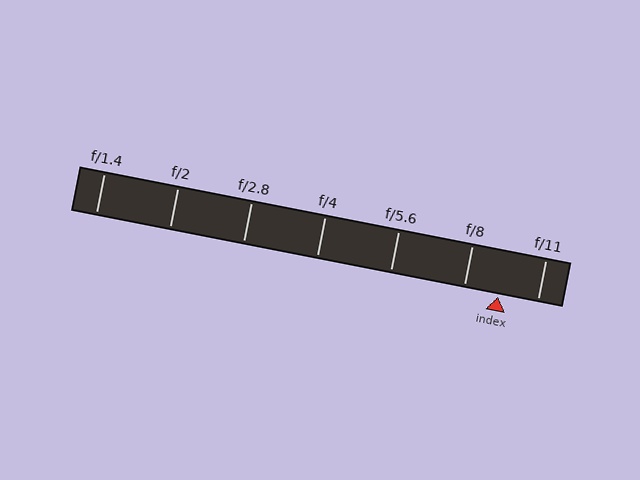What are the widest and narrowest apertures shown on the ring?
The widest aperture shown is f/1.4 and the narrowest is f/11.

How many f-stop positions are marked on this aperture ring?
There are 7 f-stop positions marked.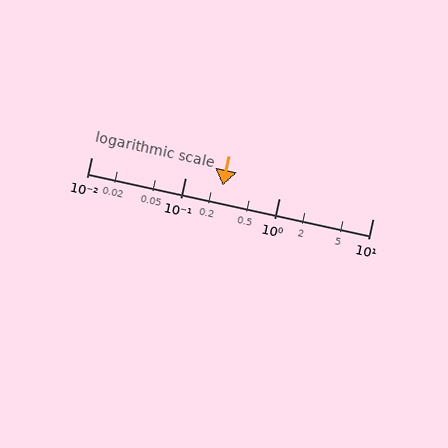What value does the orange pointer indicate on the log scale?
The pointer indicates approximately 0.25.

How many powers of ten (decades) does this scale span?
The scale spans 3 decades, from 0.01 to 10.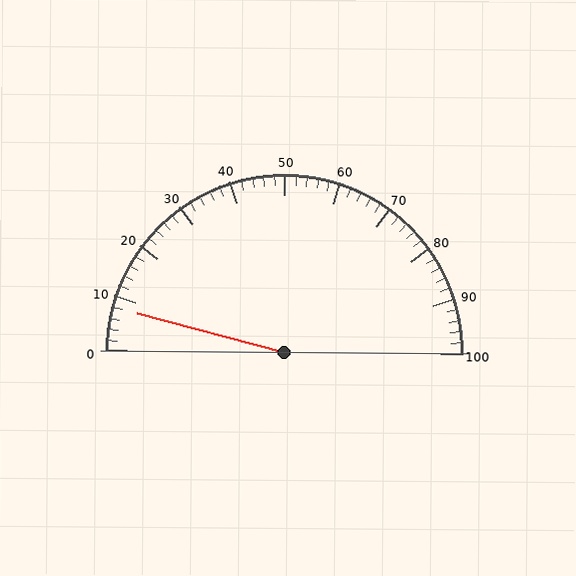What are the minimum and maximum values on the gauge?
The gauge ranges from 0 to 100.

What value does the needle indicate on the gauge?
The needle indicates approximately 8.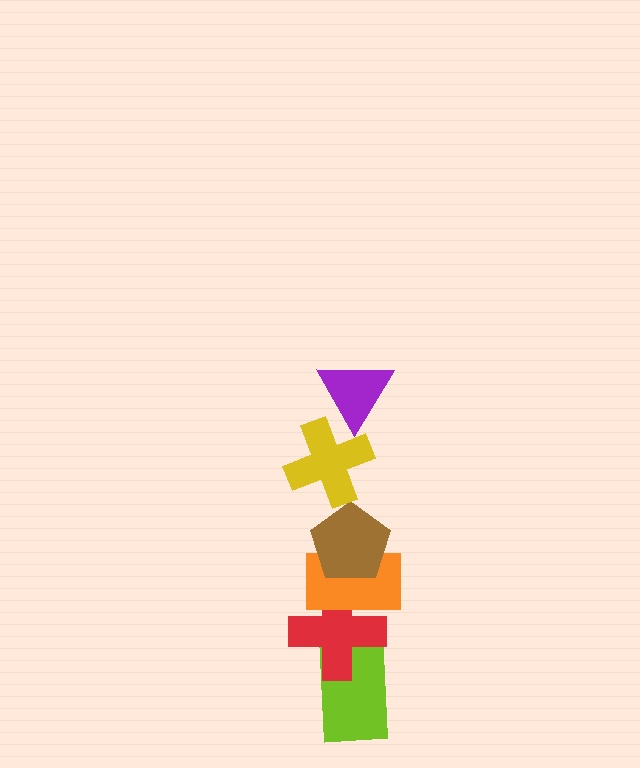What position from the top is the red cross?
The red cross is 5th from the top.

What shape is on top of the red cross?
The orange rectangle is on top of the red cross.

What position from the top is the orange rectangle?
The orange rectangle is 4th from the top.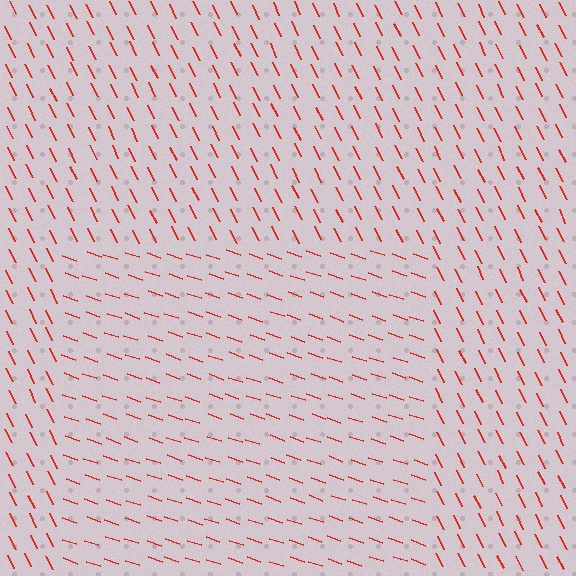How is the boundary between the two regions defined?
The boundary is defined purely by a change in line orientation (approximately 45 degrees difference). All lines are the same color and thickness.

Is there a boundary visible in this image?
Yes, there is a texture boundary formed by a change in line orientation.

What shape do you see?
I see a rectangle.